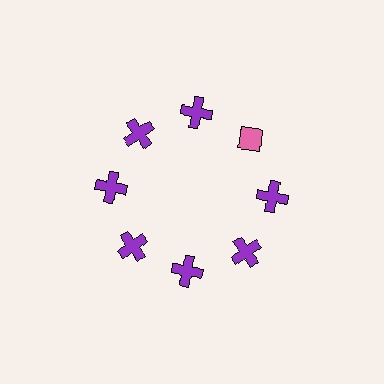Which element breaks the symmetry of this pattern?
The pink diamond at roughly the 2 o'clock position breaks the symmetry. All other shapes are purple crosses.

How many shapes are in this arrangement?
There are 8 shapes arranged in a ring pattern.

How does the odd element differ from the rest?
It differs in both color (pink instead of purple) and shape (diamond instead of cross).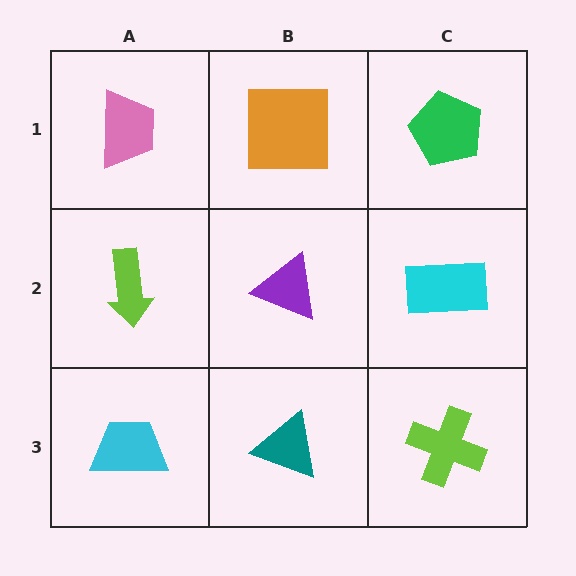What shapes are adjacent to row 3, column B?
A purple triangle (row 2, column B), a cyan trapezoid (row 3, column A), a lime cross (row 3, column C).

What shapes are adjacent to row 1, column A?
A lime arrow (row 2, column A), an orange square (row 1, column B).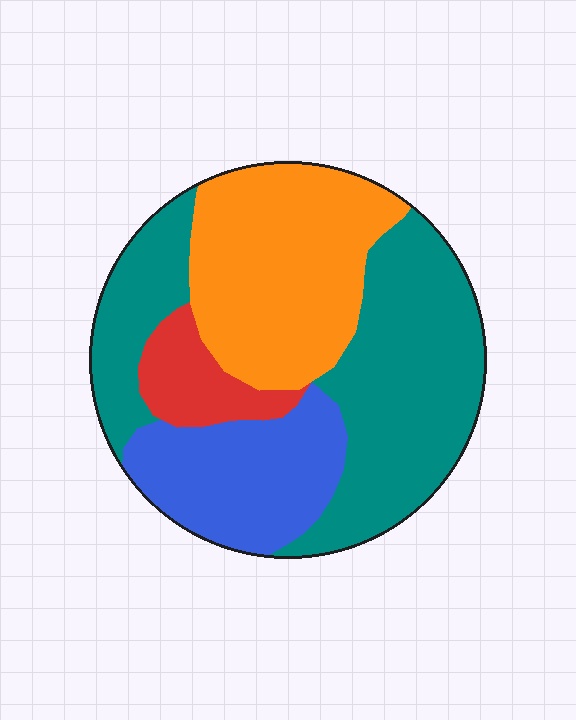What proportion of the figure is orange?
Orange takes up between a sixth and a third of the figure.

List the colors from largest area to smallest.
From largest to smallest: teal, orange, blue, red.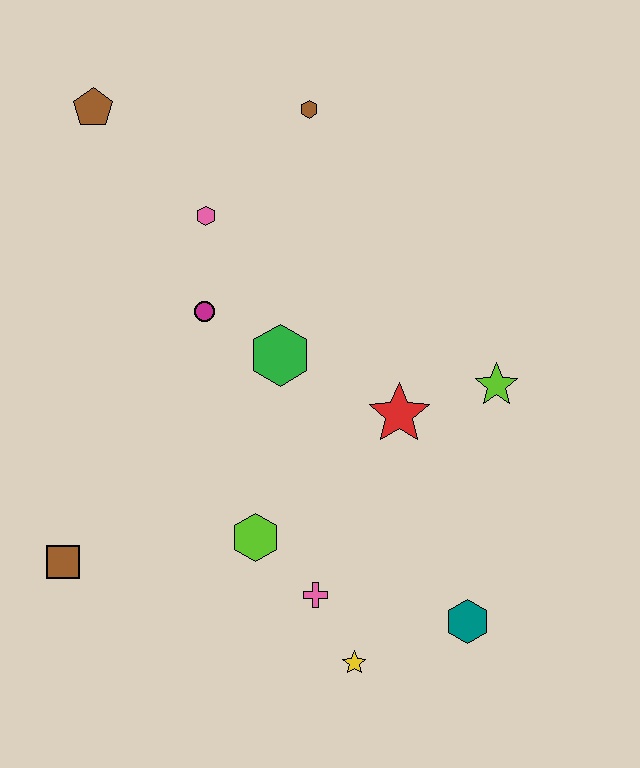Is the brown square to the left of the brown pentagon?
Yes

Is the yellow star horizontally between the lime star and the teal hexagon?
No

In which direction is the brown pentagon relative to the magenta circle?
The brown pentagon is above the magenta circle.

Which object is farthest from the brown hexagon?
The yellow star is farthest from the brown hexagon.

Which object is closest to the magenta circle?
The green hexagon is closest to the magenta circle.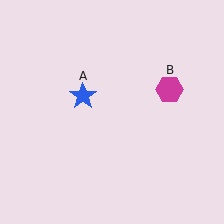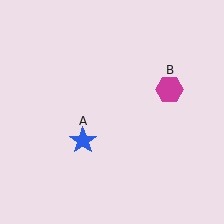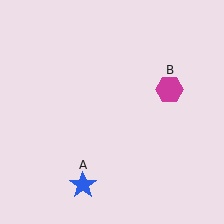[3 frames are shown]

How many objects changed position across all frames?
1 object changed position: blue star (object A).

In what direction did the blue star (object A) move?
The blue star (object A) moved down.